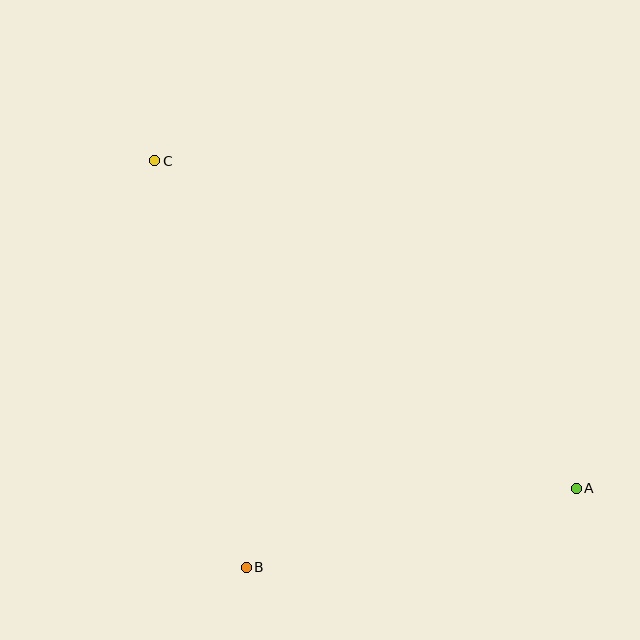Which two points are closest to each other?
Points A and B are closest to each other.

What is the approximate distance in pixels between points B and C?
The distance between B and C is approximately 417 pixels.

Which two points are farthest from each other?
Points A and C are farthest from each other.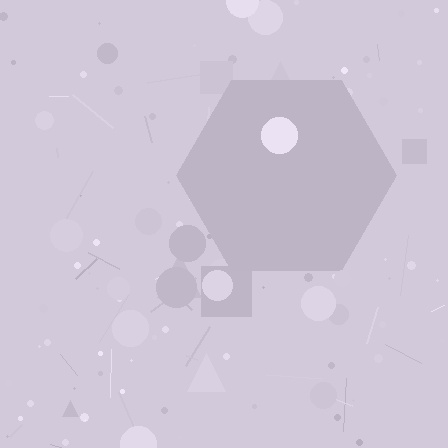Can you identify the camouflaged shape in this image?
The camouflaged shape is a hexagon.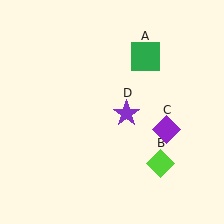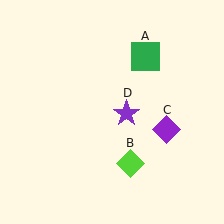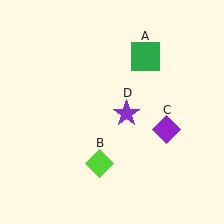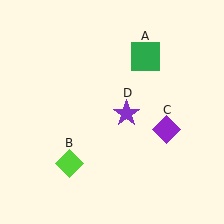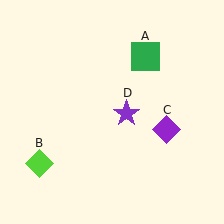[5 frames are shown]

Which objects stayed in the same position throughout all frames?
Green square (object A) and purple diamond (object C) and purple star (object D) remained stationary.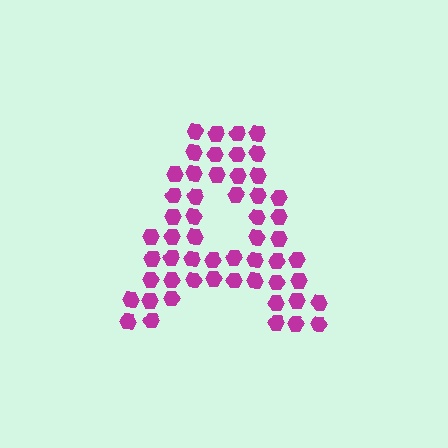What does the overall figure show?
The overall figure shows the letter A.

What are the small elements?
The small elements are hexagons.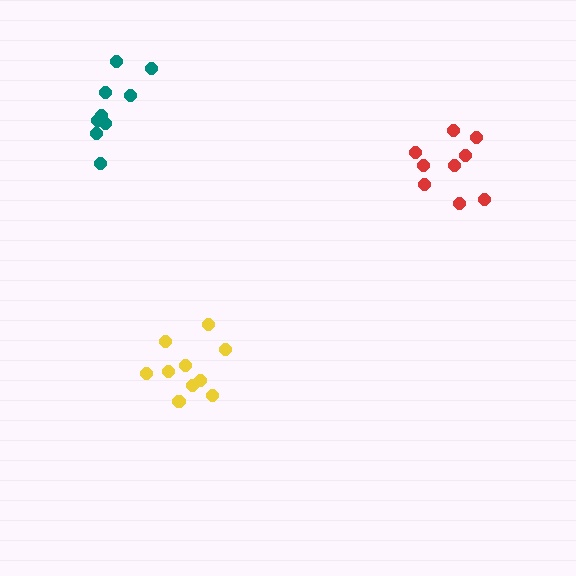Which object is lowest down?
The yellow cluster is bottommost.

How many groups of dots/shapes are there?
There are 3 groups.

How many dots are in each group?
Group 1: 9 dots, Group 2: 10 dots, Group 3: 9 dots (28 total).